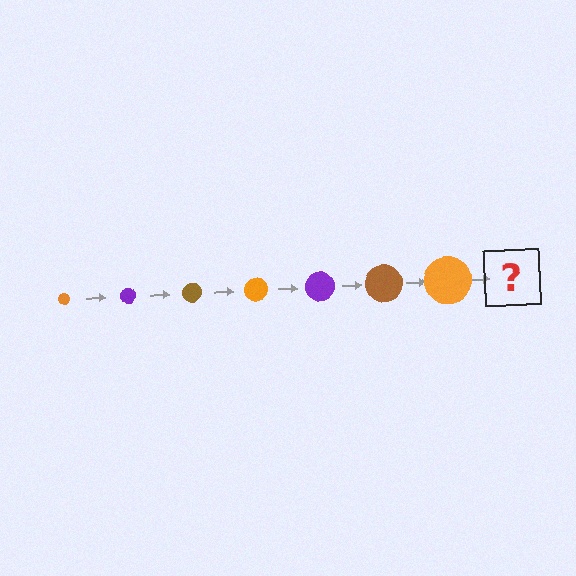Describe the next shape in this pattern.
It should be a purple circle, larger than the previous one.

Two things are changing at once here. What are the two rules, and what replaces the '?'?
The two rules are that the circle grows larger each step and the color cycles through orange, purple, and brown. The '?' should be a purple circle, larger than the previous one.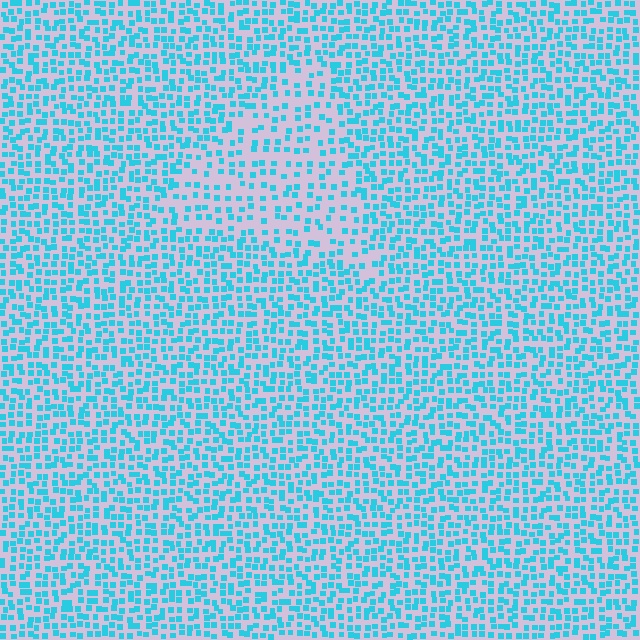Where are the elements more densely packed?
The elements are more densely packed outside the triangle boundary.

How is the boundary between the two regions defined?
The boundary is defined by a change in element density (approximately 1.8x ratio). All elements are the same color, size, and shape.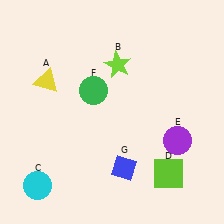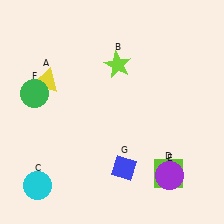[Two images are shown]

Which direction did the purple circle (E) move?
The purple circle (E) moved down.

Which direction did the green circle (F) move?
The green circle (F) moved left.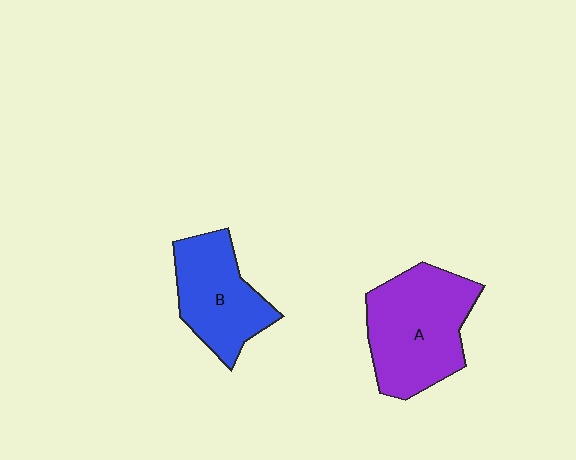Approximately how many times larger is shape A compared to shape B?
Approximately 1.3 times.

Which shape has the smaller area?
Shape B (blue).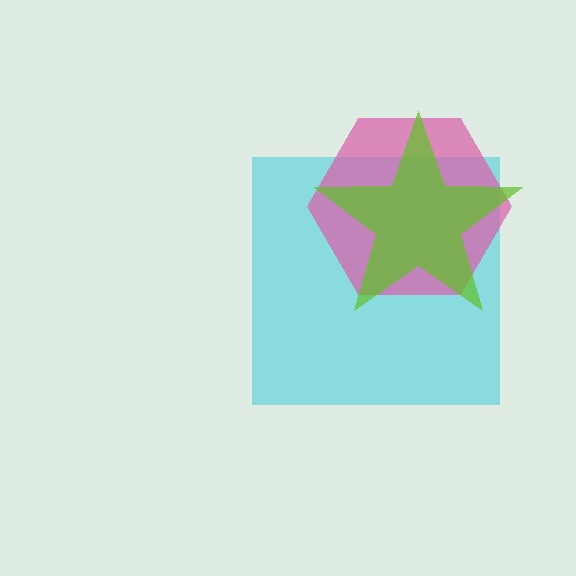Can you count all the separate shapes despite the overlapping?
Yes, there are 3 separate shapes.